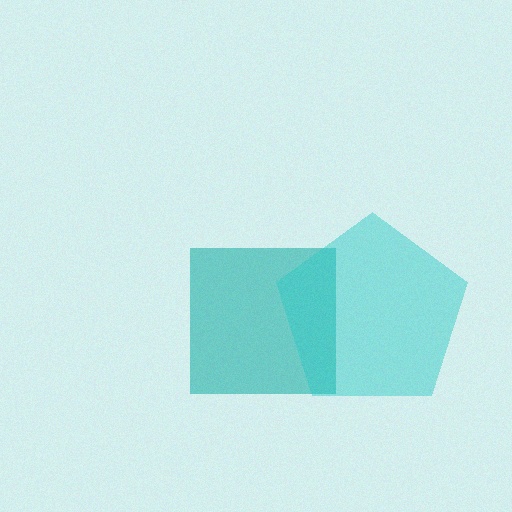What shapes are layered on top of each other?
The layered shapes are: a teal square, a cyan pentagon.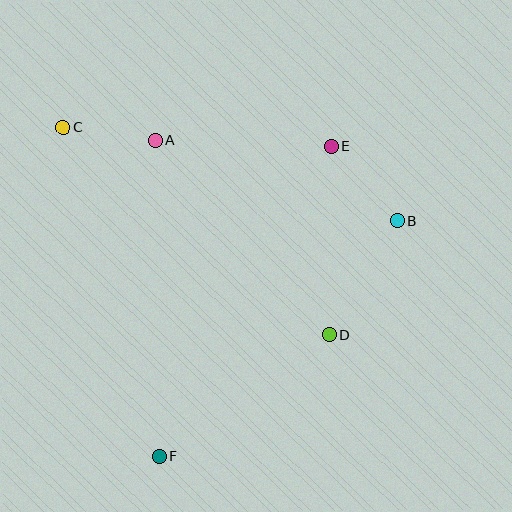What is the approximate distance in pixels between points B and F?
The distance between B and F is approximately 334 pixels.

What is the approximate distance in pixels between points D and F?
The distance between D and F is approximately 208 pixels.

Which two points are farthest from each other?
Points E and F are farthest from each other.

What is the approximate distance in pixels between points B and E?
The distance between B and E is approximately 100 pixels.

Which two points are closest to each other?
Points A and C are closest to each other.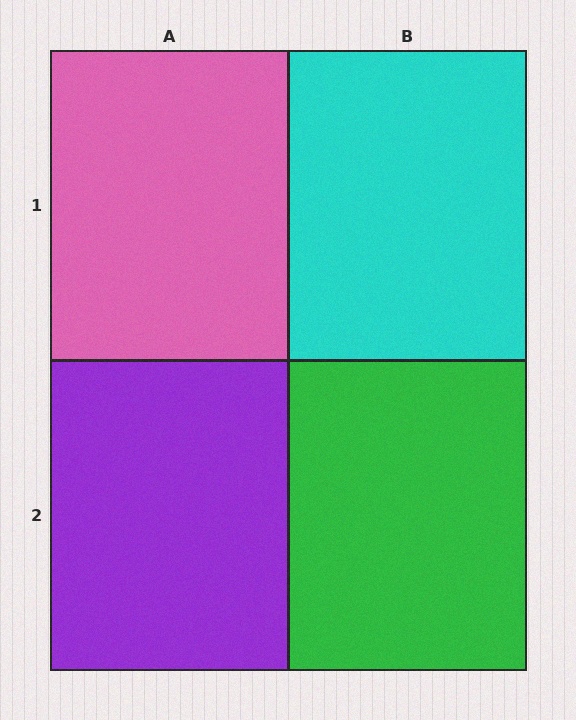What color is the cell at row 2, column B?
Green.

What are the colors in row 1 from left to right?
Pink, cyan.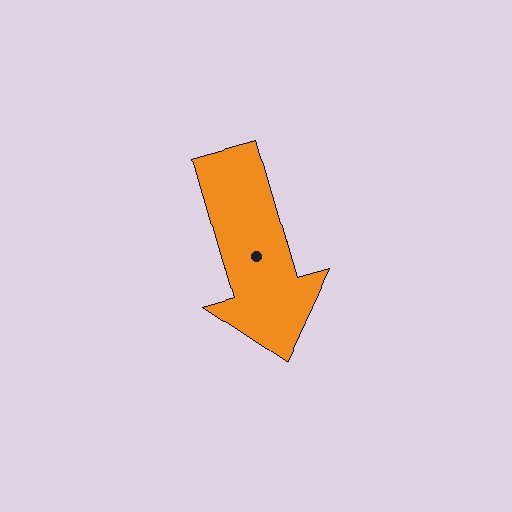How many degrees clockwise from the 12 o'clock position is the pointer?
Approximately 164 degrees.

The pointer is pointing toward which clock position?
Roughly 5 o'clock.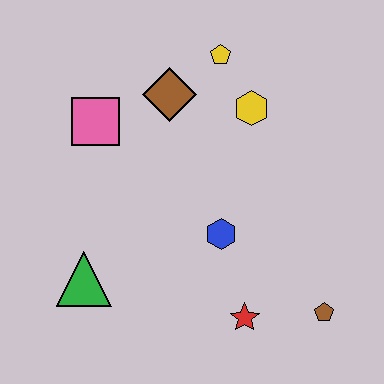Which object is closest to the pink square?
The brown diamond is closest to the pink square.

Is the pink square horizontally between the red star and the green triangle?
Yes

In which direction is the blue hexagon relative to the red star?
The blue hexagon is above the red star.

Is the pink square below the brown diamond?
Yes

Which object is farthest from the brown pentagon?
The pink square is farthest from the brown pentagon.